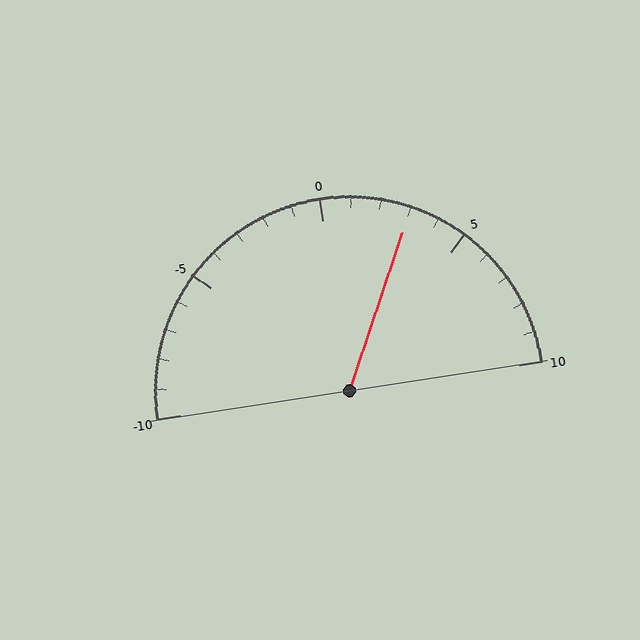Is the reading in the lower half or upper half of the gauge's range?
The reading is in the upper half of the range (-10 to 10).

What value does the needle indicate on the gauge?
The needle indicates approximately 3.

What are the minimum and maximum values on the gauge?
The gauge ranges from -10 to 10.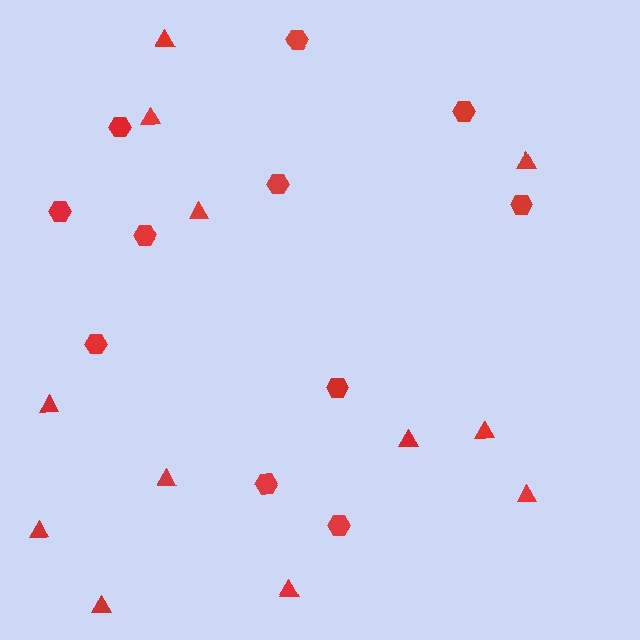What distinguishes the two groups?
There are 2 groups: one group of triangles (12) and one group of hexagons (11).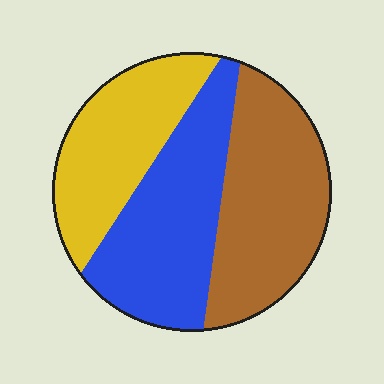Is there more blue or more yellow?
Blue.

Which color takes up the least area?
Yellow, at roughly 30%.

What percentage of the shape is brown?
Brown takes up about three eighths (3/8) of the shape.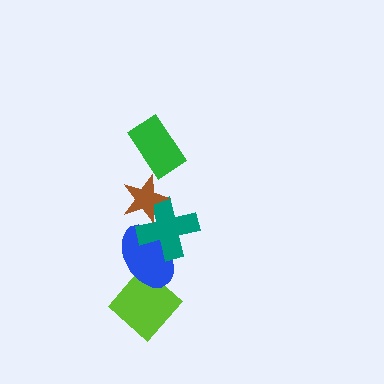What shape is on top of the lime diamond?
The blue ellipse is on top of the lime diamond.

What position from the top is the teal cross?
The teal cross is 3rd from the top.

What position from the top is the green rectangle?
The green rectangle is 1st from the top.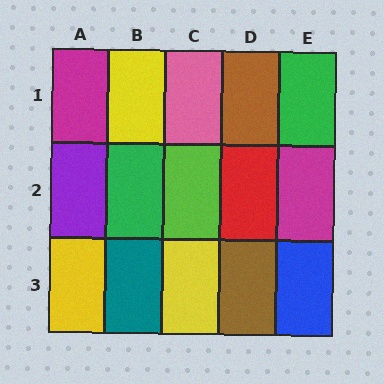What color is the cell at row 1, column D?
Brown.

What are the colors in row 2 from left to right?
Purple, green, lime, red, magenta.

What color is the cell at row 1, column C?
Pink.